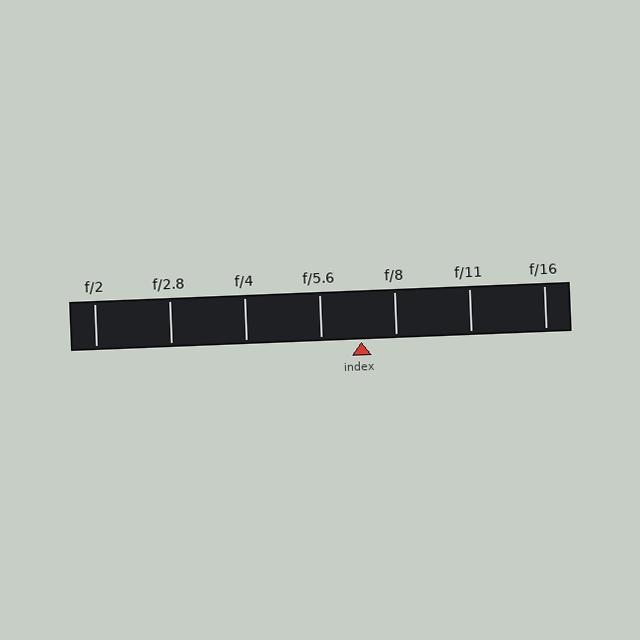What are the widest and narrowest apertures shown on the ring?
The widest aperture shown is f/2 and the narrowest is f/16.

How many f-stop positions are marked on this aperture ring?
There are 7 f-stop positions marked.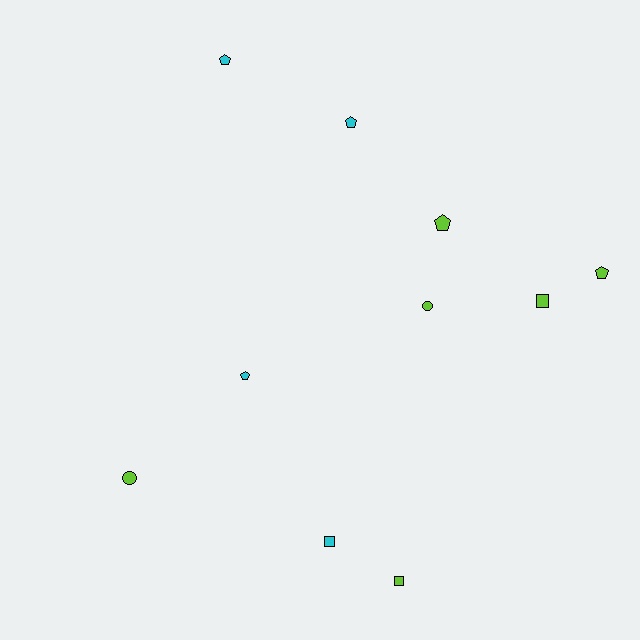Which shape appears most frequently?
Pentagon, with 5 objects.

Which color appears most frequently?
Lime, with 6 objects.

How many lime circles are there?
There are 2 lime circles.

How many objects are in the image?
There are 10 objects.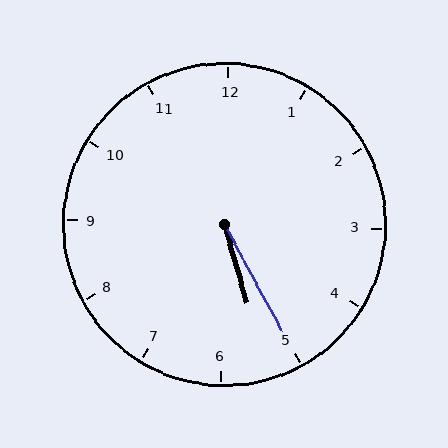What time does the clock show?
5:25.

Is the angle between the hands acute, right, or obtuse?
It is acute.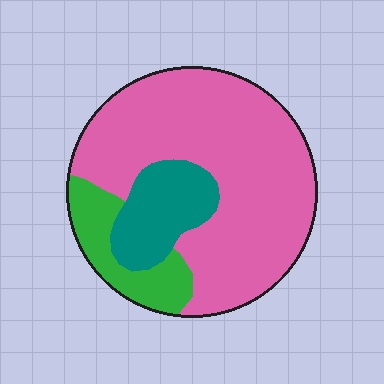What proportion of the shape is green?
Green covers 14% of the shape.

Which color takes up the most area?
Pink, at roughly 70%.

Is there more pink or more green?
Pink.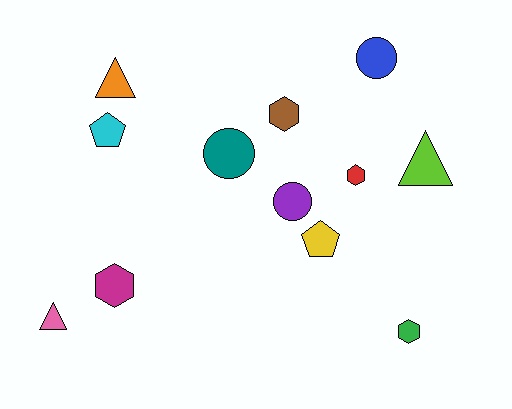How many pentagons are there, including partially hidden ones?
There are 2 pentagons.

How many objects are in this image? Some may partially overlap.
There are 12 objects.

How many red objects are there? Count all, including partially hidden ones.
There is 1 red object.